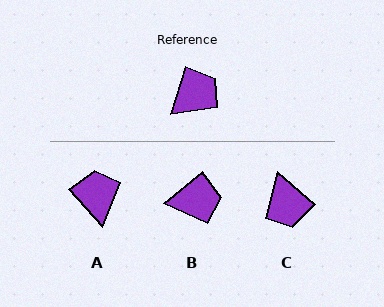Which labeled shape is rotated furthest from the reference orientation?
C, about 113 degrees away.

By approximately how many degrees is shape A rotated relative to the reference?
Approximately 60 degrees counter-clockwise.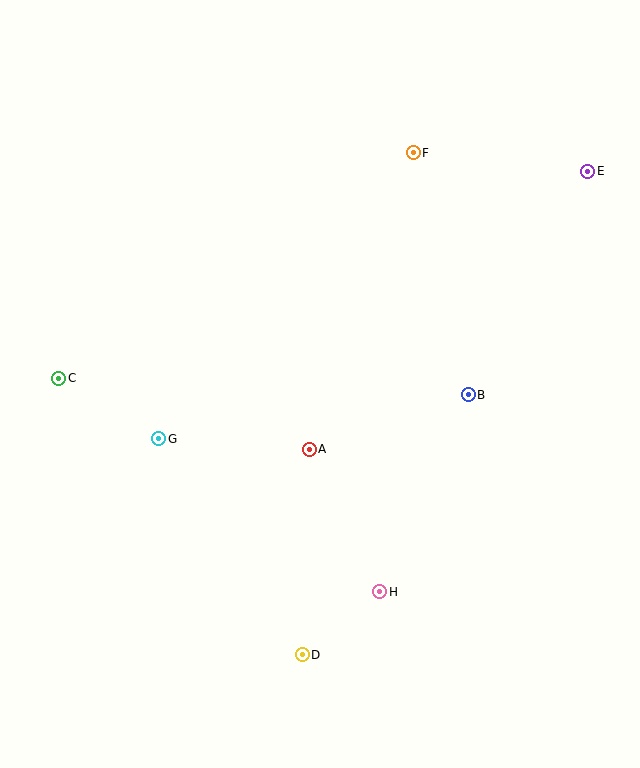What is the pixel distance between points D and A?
The distance between D and A is 206 pixels.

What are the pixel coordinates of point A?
Point A is at (309, 449).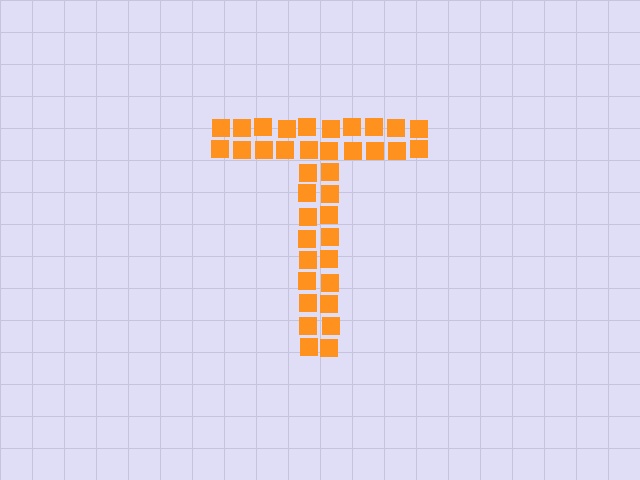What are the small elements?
The small elements are squares.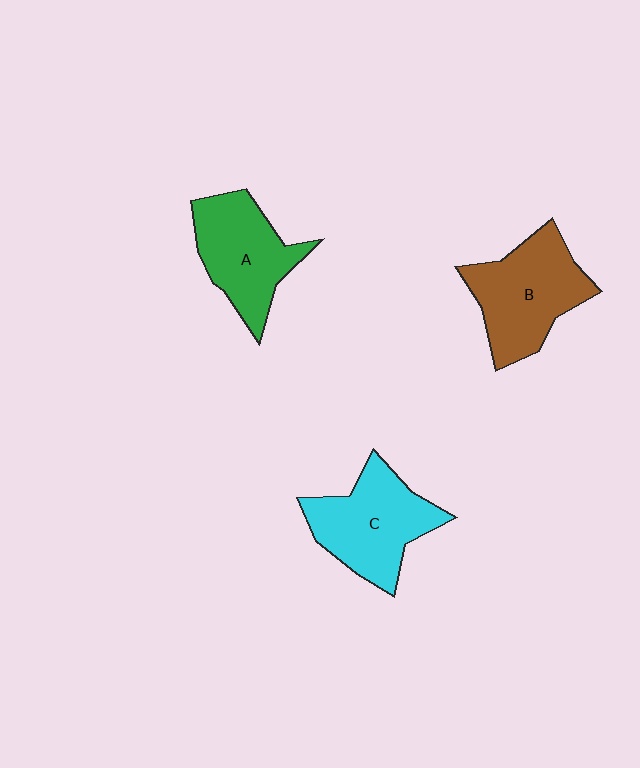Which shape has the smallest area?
Shape A (green).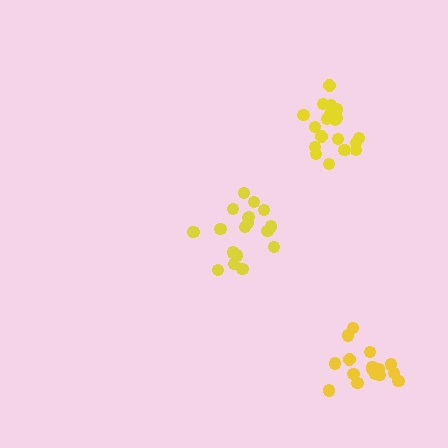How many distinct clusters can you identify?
There are 3 distinct clusters.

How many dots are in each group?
Group 1: 18 dots, Group 2: 19 dots, Group 3: 16 dots (53 total).